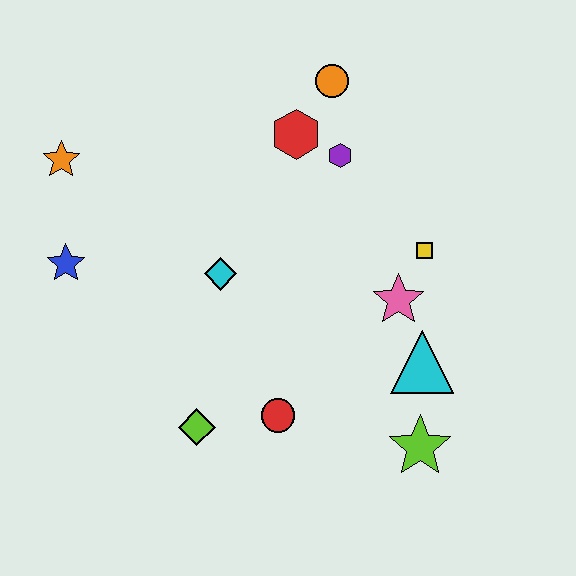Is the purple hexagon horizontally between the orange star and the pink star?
Yes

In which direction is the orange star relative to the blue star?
The orange star is above the blue star.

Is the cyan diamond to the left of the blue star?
No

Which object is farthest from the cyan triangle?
The orange star is farthest from the cyan triangle.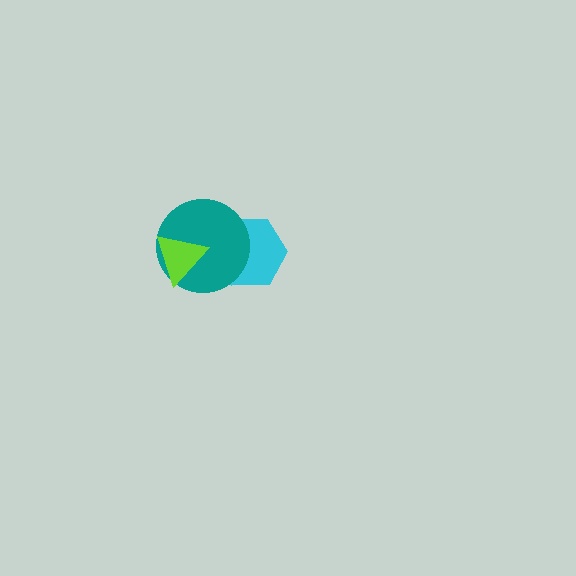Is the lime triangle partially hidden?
No, no other shape covers it.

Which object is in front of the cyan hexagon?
The teal circle is in front of the cyan hexagon.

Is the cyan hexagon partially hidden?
Yes, it is partially covered by another shape.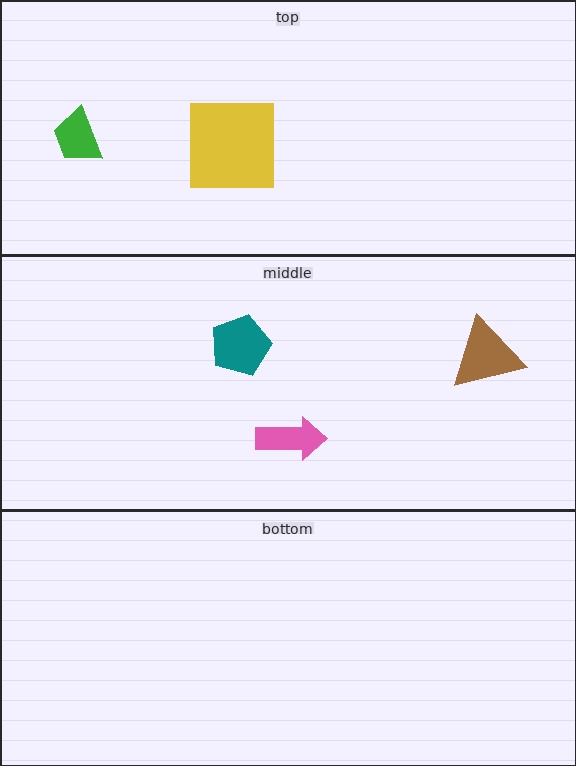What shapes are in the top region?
The yellow square, the green trapezoid.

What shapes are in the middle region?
The teal pentagon, the pink arrow, the brown triangle.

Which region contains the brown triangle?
The middle region.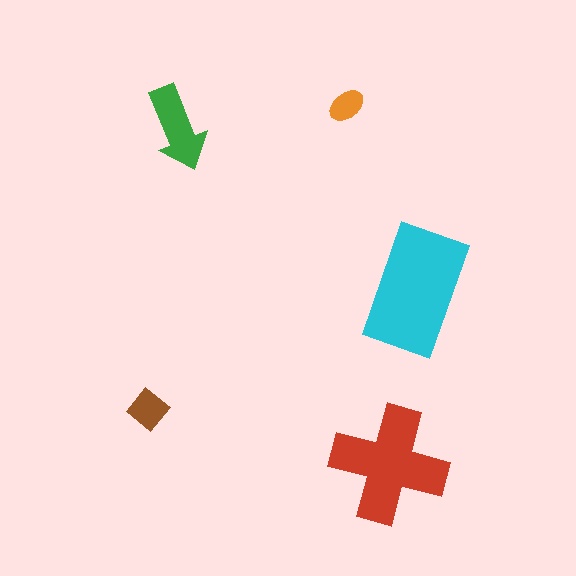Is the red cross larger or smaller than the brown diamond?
Larger.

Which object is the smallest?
The orange ellipse.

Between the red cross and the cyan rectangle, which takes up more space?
The cyan rectangle.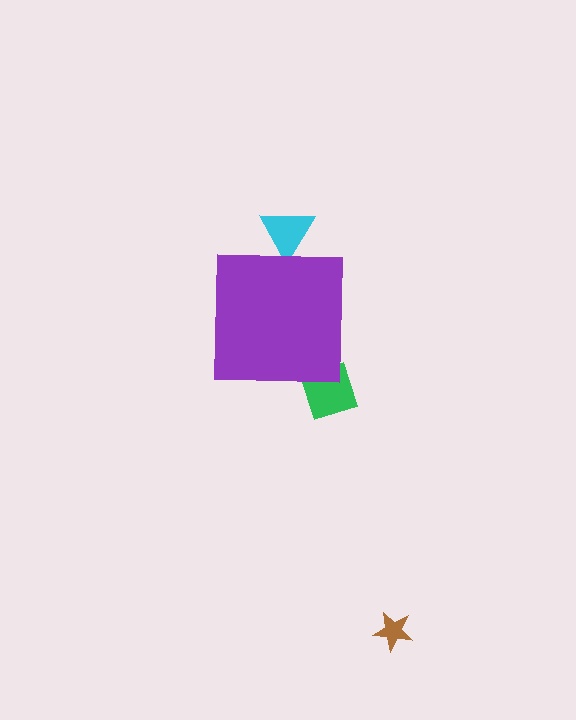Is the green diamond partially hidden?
Yes, the green diamond is partially hidden behind the purple square.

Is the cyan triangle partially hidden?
Yes, the cyan triangle is partially hidden behind the purple square.